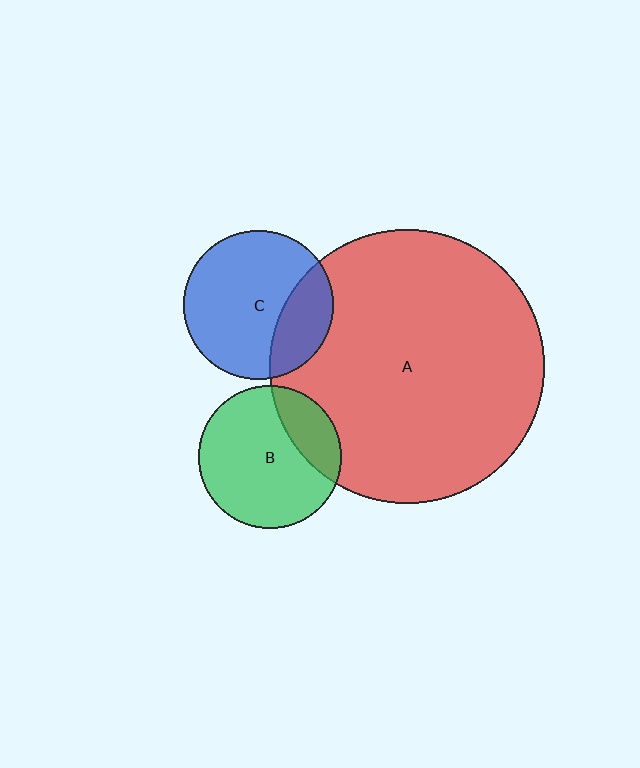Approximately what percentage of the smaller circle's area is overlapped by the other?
Approximately 25%.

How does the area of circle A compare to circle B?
Approximately 3.7 times.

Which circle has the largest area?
Circle A (red).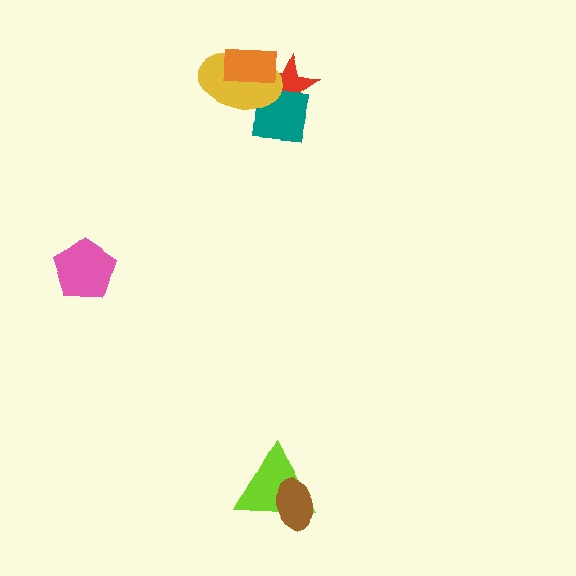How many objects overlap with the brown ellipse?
1 object overlaps with the brown ellipse.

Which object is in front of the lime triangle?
The brown ellipse is in front of the lime triangle.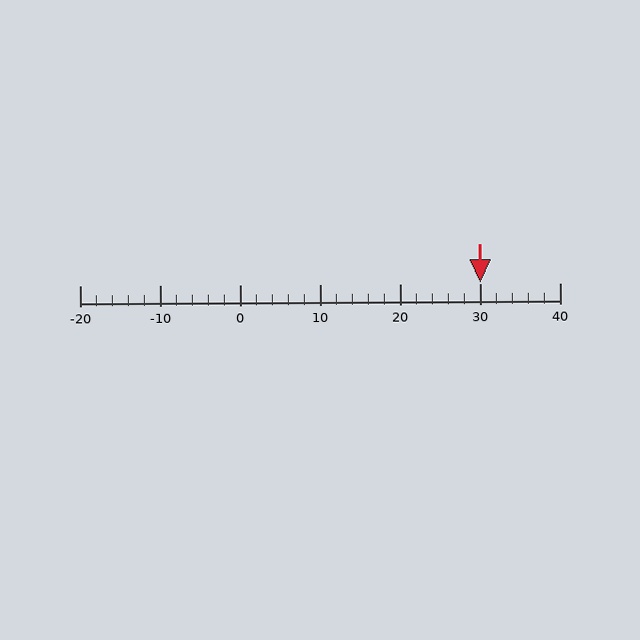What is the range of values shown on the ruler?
The ruler shows values from -20 to 40.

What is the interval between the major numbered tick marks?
The major tick marks are spaced 10 units apart.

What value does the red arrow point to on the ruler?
The red arrow points to approximately 30.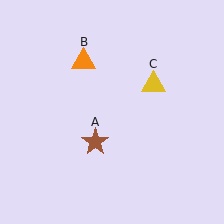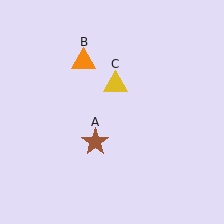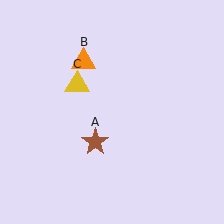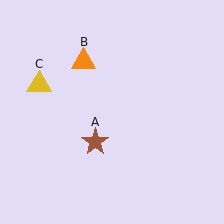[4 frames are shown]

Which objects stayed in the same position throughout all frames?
Brown star (object A) and orange triangle (object B) remained stationary.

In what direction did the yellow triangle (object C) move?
The yellow triangle (object C) moved left.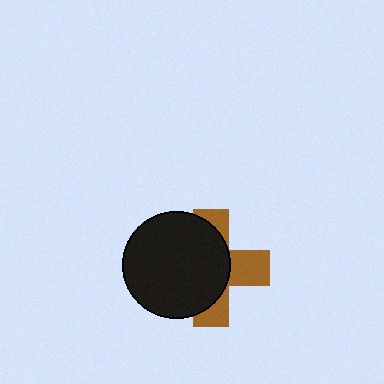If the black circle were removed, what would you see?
You would see the complete brown cross.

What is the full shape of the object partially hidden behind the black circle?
The partially hidden object is a brown cross.